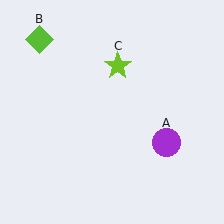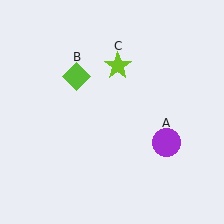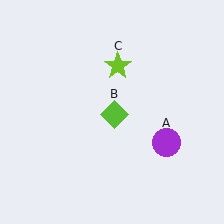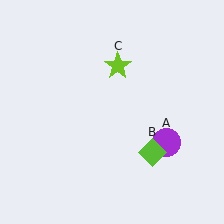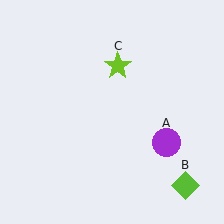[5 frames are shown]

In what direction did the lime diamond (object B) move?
The lime diamond (object B) moved down and to the right.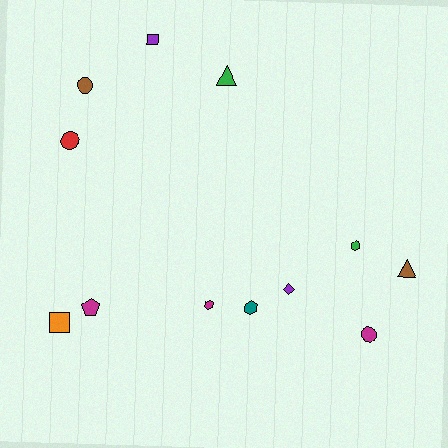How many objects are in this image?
There are 12 objects.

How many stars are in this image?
There are no stars.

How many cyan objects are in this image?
There are no cyan objects.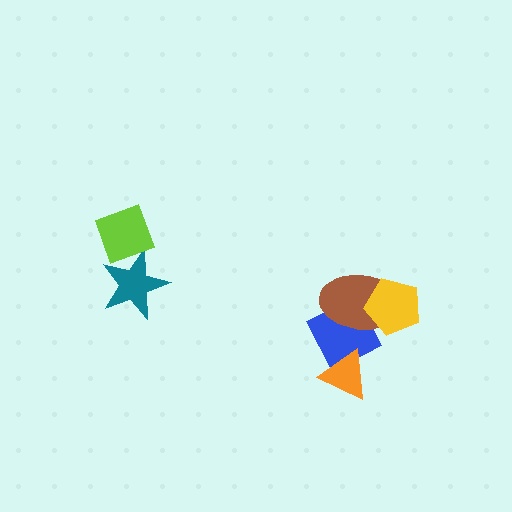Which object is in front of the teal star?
The lime diamond is in front of the teal star.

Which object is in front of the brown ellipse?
The yellow pentagon is in front of the brown ellipse.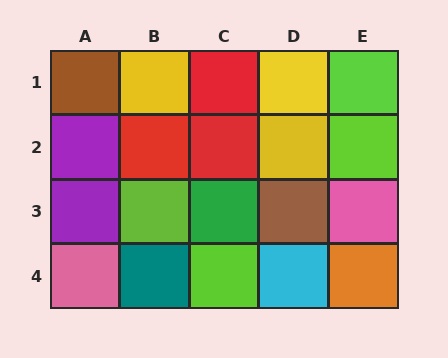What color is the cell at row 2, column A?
Purple.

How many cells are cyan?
1 cell is cyan.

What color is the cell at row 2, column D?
Yellow.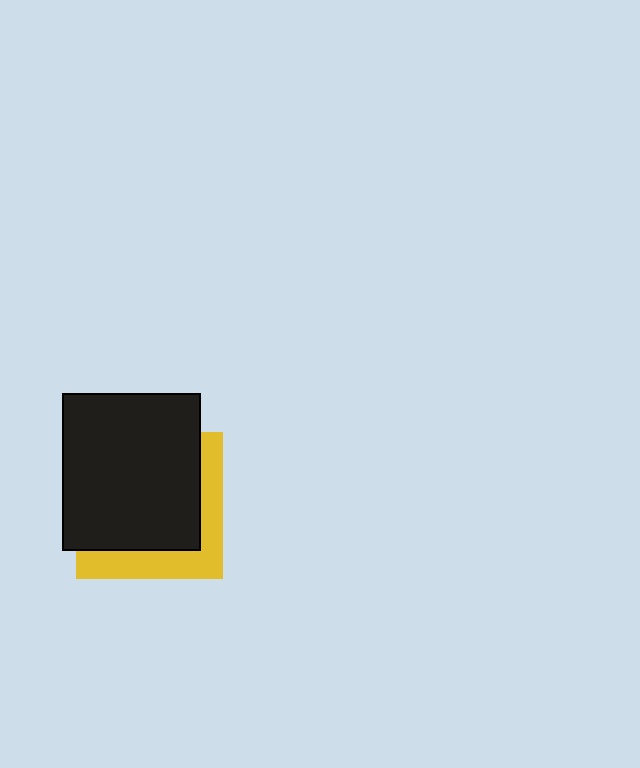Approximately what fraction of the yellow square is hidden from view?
Roughly 69% of the yellow square is hidden behind the black rectangle.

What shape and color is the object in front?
The object in front is a black rectangle.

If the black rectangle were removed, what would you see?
You would see the complete yellow square.